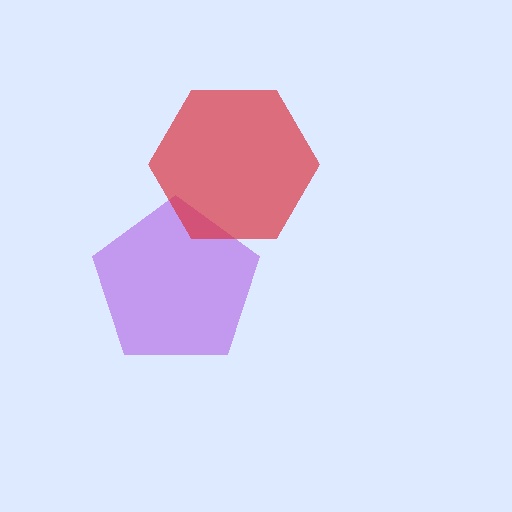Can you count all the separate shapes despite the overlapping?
Yes, there are 2 separate shapes.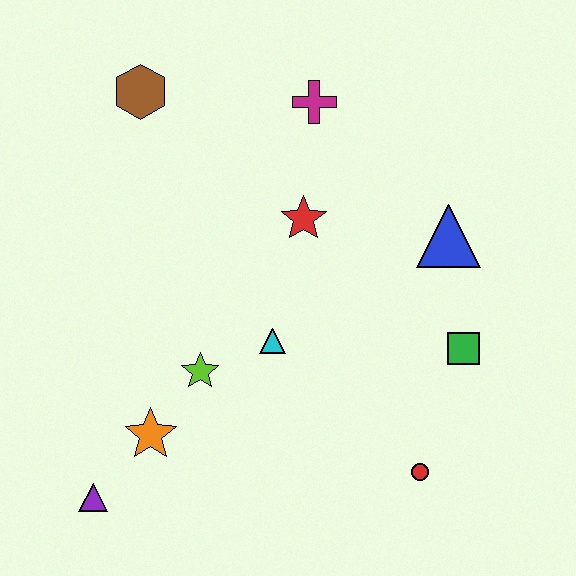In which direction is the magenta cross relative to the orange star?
The magenta cross is above the orange star.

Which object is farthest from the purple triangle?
The magenta cross is farthest from the purple triangle.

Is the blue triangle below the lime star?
No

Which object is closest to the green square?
The blue triangle is closest to the green square.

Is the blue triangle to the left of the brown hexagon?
No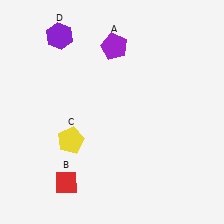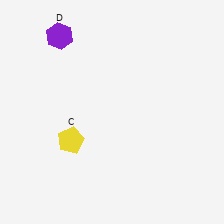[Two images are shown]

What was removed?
The red diamond (B), the purple pentagon (A) were removed in Image 2.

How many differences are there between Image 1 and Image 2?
There are 2 differences between the two images.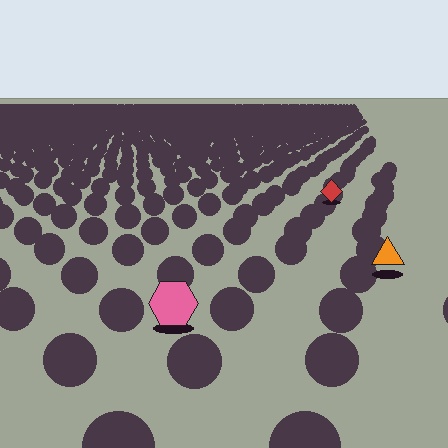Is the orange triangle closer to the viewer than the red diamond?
Yes. The orange triangle is closer — you can tell from the texture gradient: the ground texture is coarser near it.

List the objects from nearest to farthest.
From nearest to farthest: the pink hexagon, the orange triangle, the red diamond.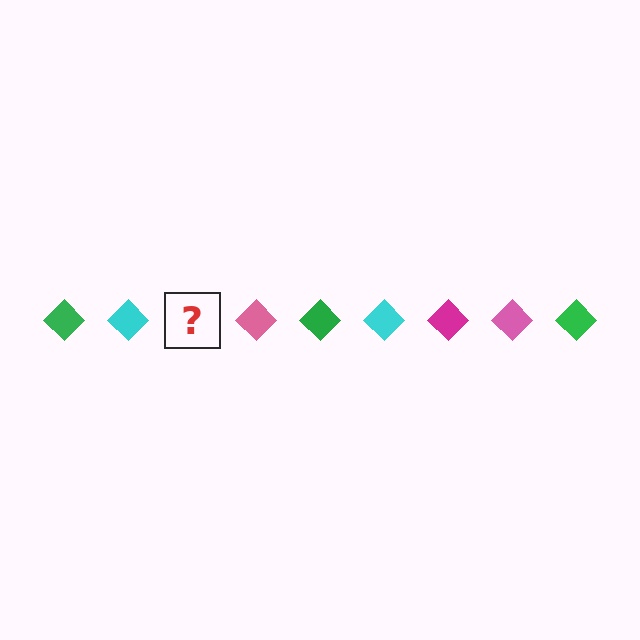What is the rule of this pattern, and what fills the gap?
The rule is that the pattern cycles through green, cyan, magenta, pink diamonds. The gap should be filled with a magenta diamond.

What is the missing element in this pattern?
The missing element is a magenta diamond.